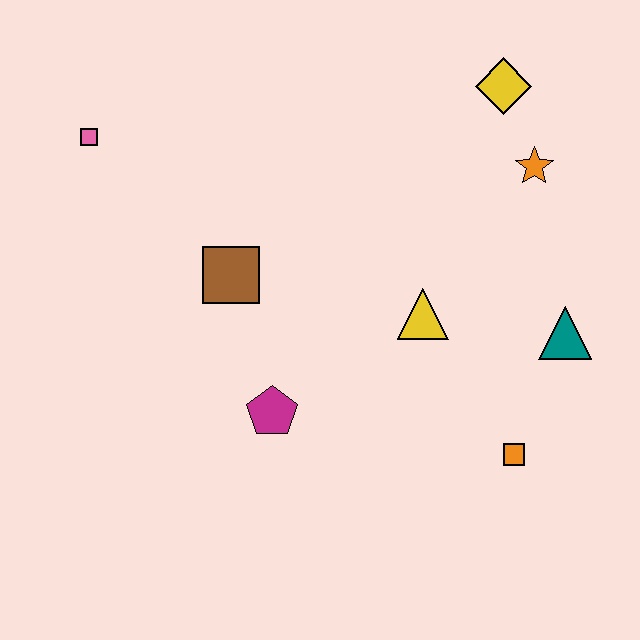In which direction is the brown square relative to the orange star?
The brown square is to the left of the orange star.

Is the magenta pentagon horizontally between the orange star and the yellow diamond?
No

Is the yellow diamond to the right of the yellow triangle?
Yes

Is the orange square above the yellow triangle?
No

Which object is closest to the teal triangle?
The orange square is closest to the teal triangle.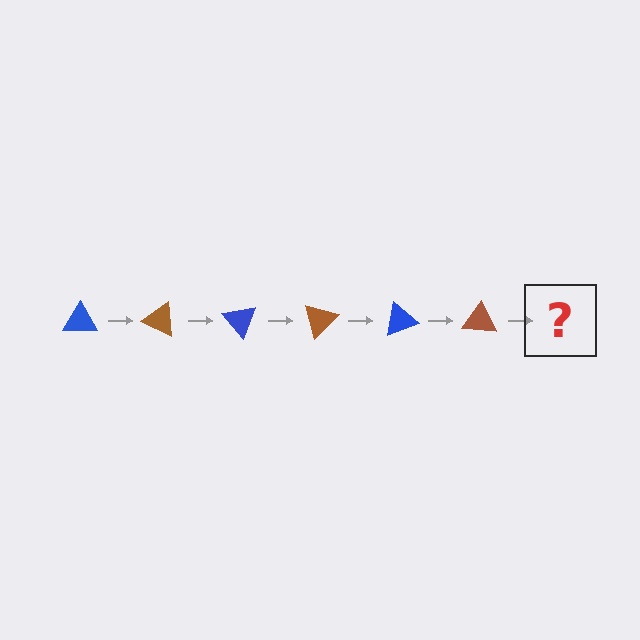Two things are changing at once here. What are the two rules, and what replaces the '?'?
The two rules are that it rotates 25 degrees each step and the color cycles through blue and brown. The '?' should be a blue triangle, rotated 150 degrees from the start.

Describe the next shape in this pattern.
It should be a blue triangle, rotated 150 degrees from the start.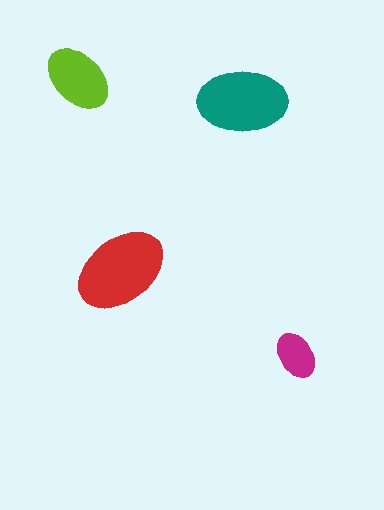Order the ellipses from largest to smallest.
the red one, the teal one, the lime one, the magenta one.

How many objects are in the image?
There are 4 objects in the image.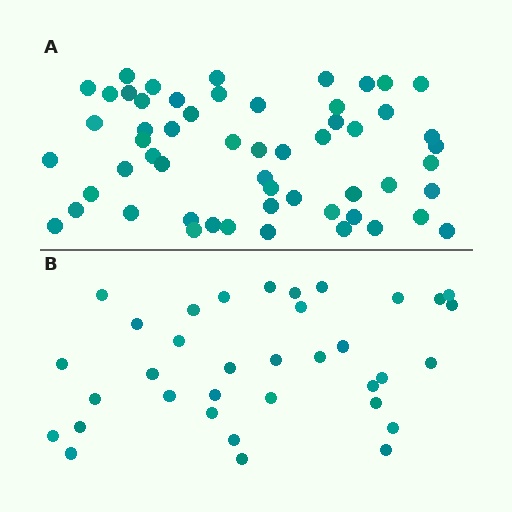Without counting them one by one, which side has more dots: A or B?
Region A (the top region) has more dots.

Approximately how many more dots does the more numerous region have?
Region A has approximately 20 more dots than region B.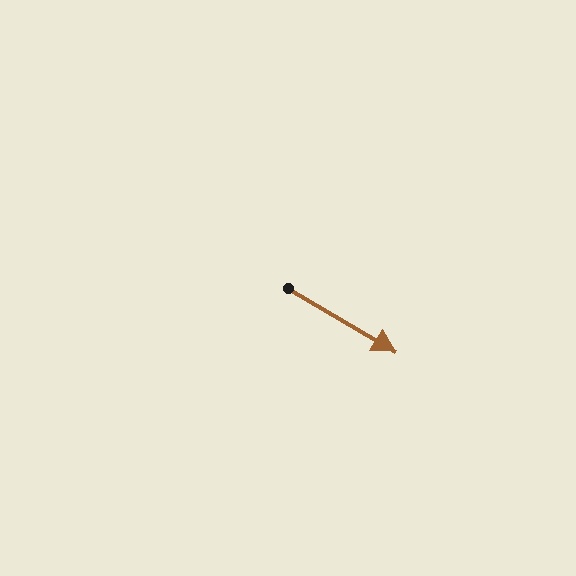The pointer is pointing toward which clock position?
Roughly 4 o'clock.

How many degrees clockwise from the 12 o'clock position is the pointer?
Approximately 121 degrees.